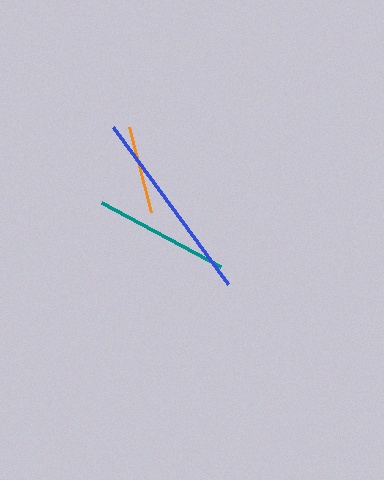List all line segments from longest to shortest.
From longest to shortest: blue, teal, orange.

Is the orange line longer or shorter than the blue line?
The blue line is longer than the orange line.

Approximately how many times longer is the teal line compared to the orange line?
The teal line is approximately 1.5 times the length of the orange line.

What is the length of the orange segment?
The orange segment is approximately 88 pixels long.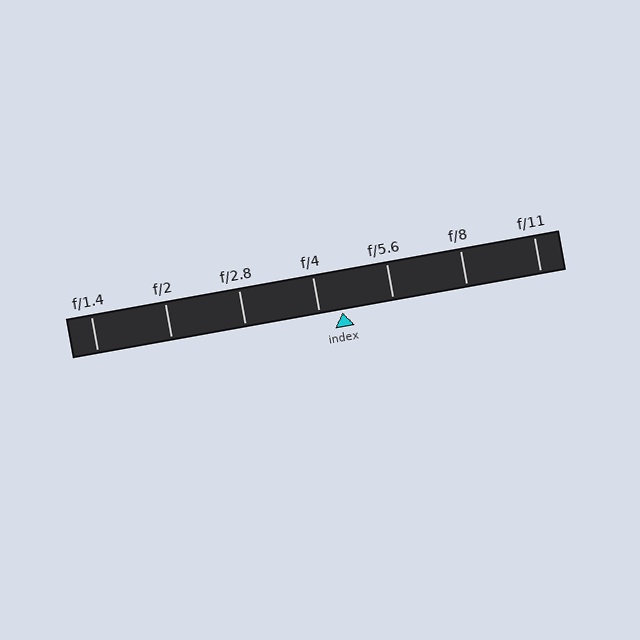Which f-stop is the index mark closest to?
The index mark is closest to f/4.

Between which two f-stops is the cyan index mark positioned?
The index mark is between f/4 and f/5.6.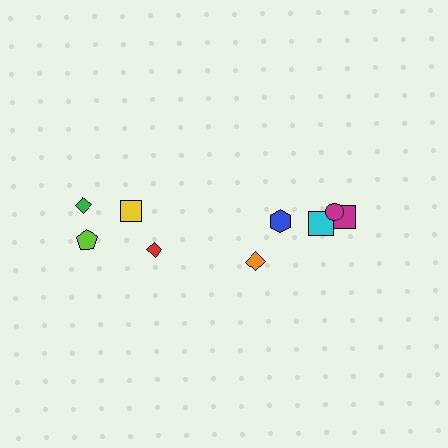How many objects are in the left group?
There are 4 objects.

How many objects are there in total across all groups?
There are 10 objects.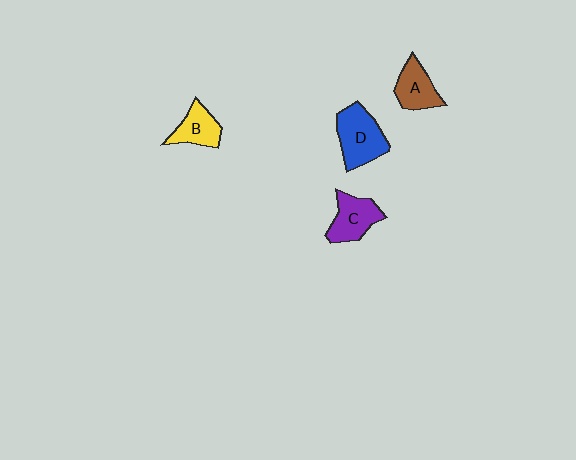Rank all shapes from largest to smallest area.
From largest to smallest: D (blue), C (purple), A (brown), B (yellow).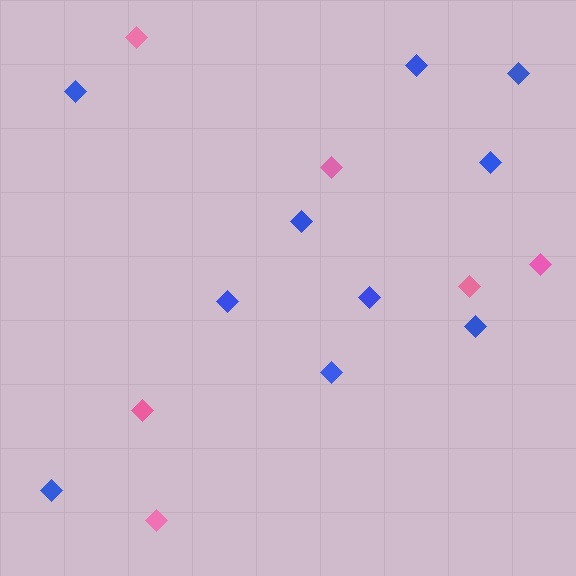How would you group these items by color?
There are 2 groups: one group of blue diamonds (10) and one group of pink diamonds (6).